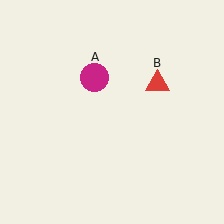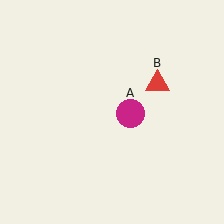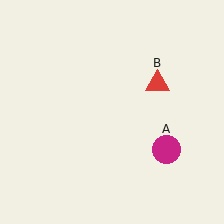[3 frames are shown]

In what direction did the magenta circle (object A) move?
The magenta circle (object A) moved down and to the right.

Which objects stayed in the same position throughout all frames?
Red triangle (object B) remained stationary.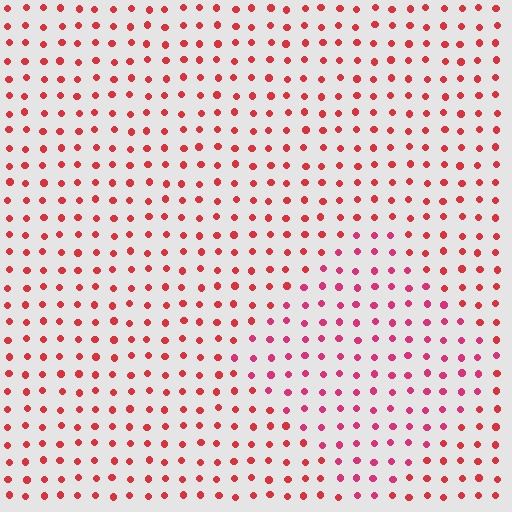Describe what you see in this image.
The image is filled with small red elements in a uniform arrangement. A diamond-shaped region is visible where the elements are tinted to a slightly different hue, forming a subtle color boundary.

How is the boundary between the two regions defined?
The boundary is defined purely by a slight shift in hue (about 23 degrees). Spacing, size, and orientation are identical on both sides.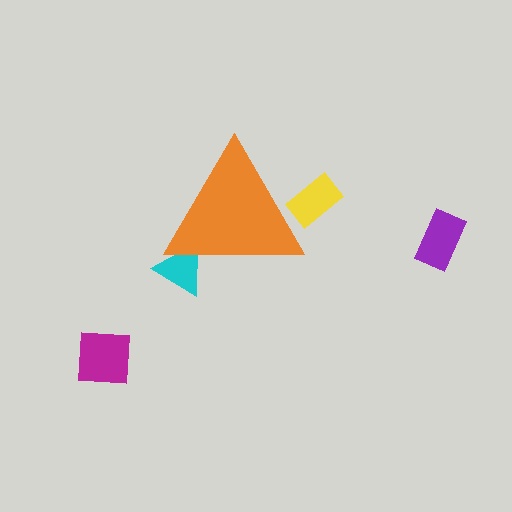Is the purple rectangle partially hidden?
No, the purple rectangle is fully visible.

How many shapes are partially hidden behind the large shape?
2 shapes are partially hidden.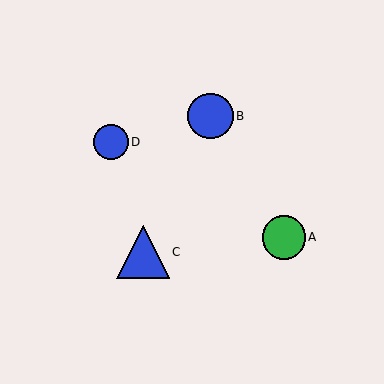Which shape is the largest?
The blue triangle (labeled C) is the largest.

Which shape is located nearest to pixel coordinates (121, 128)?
The blue circle (labeled D) at (111, 142) is nearest to that location.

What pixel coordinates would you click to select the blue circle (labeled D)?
Click at (111, 142) to select the blue circle D.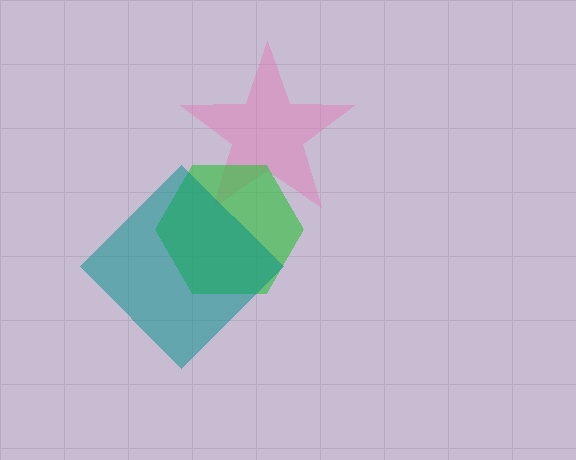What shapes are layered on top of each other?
The layered shapes are: a pink star, a green hexagon, a teal diamond.